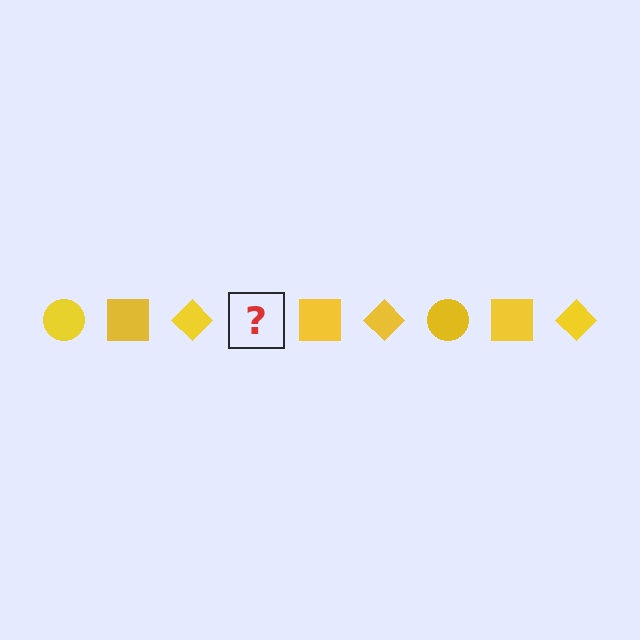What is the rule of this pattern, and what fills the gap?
The rule is that the pattern cycles through circle, square, diamond shapes in yellow. The gap should be filled with a yellow circle.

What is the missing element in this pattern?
The missing element is a yellow circle.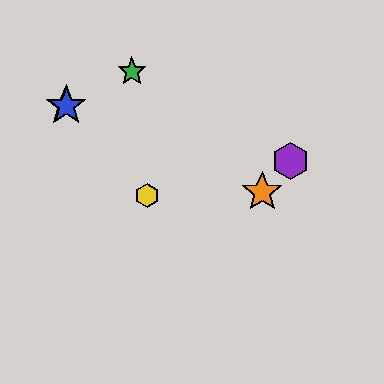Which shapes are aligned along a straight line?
The red star, the blue star, the orange star are aligned along a straight line.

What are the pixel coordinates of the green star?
The green star is at (132, 71).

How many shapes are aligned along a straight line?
3 shapes (the red star, the blue star, the orange star) are aligned along a straight line.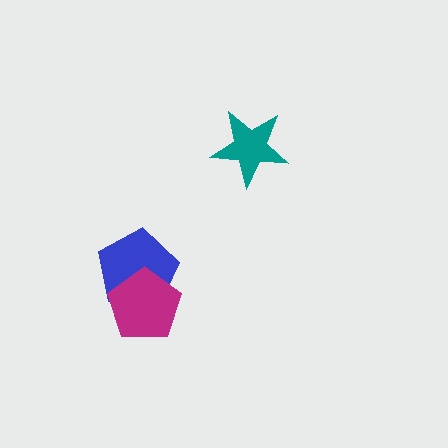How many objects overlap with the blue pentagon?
1 object overlaps with the blue pentagon.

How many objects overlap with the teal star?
0 objects overlap with the teal star.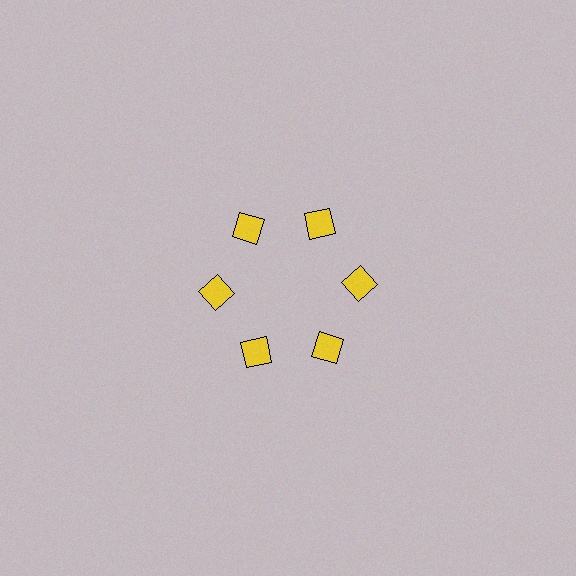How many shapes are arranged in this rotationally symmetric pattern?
There are 6 shapes, arranged in 6 groups of 1.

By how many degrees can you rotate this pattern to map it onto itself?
The pattern maps onto itself every 60 degrees of rotation.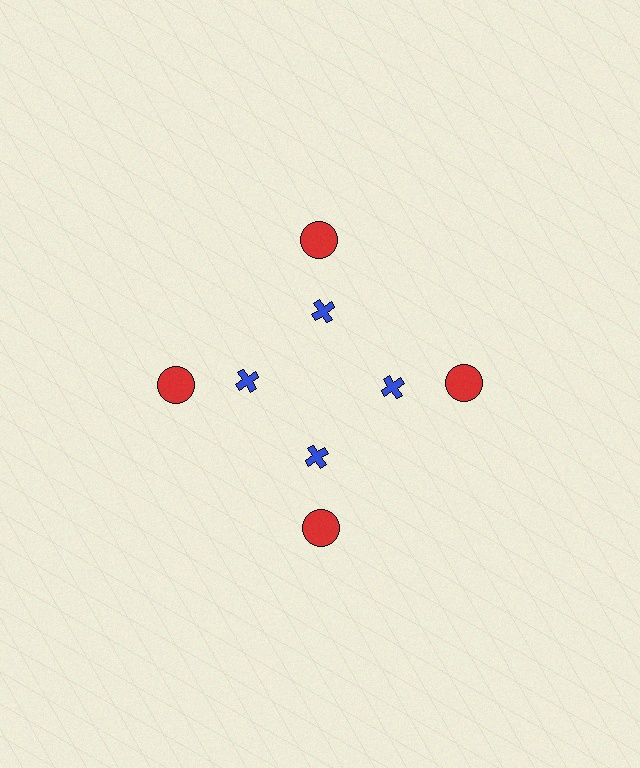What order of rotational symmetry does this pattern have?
This pattern has 4-fold rotational symmetry.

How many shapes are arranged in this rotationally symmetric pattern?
There are 8 shapes, arranged in 4 groups of 2.